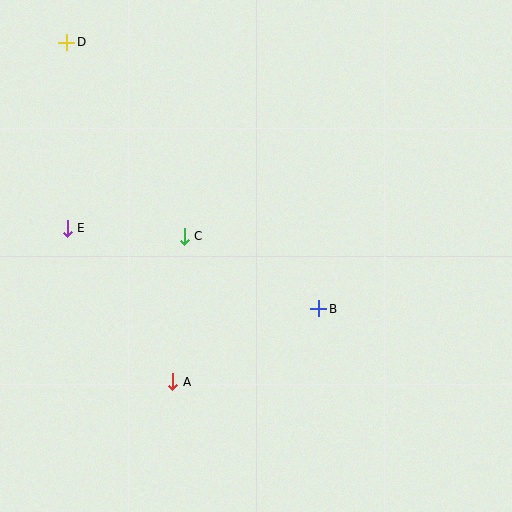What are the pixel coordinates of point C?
Point C is at (184, 236).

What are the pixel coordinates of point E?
Point E is at (67, 228).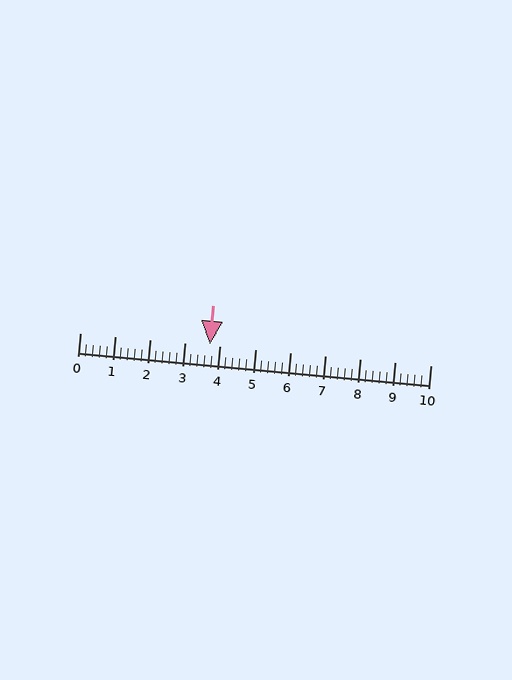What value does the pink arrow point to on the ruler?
The pink arrow points to approximately 3.7.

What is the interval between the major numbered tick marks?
The major tick marks are spaced 1 units apart.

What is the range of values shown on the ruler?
The ruler shows values from 0 to 10.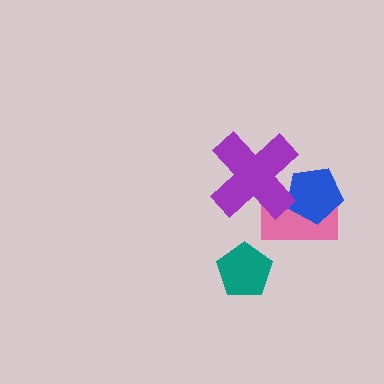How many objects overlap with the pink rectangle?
2 objects overlap with the pink rectangle.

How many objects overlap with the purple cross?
2 objects overlap with the purple cross.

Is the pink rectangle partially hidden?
Yes, it is partially covered by another shape.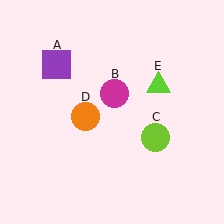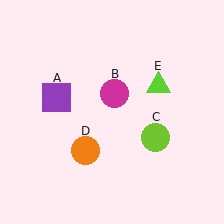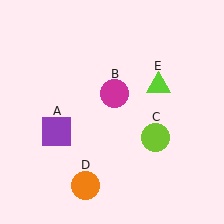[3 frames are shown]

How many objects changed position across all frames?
2 objects changed position: purple square (object A), orange circle (object D).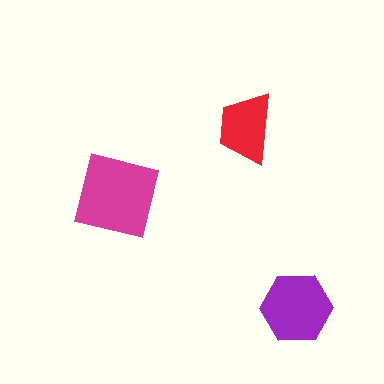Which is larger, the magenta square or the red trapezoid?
The magenta square.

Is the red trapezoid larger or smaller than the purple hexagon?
Smaller.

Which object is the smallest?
The red trapezoid.